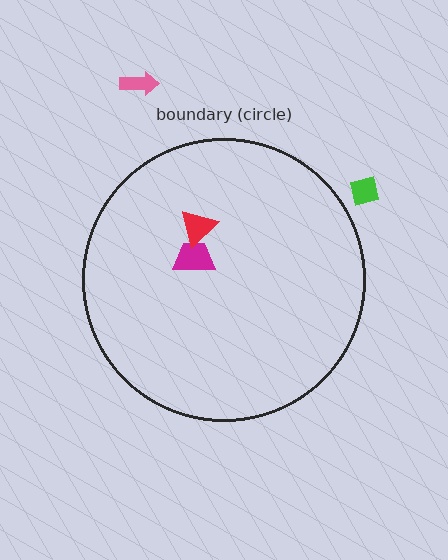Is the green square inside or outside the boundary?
Outside.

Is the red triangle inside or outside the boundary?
Inside.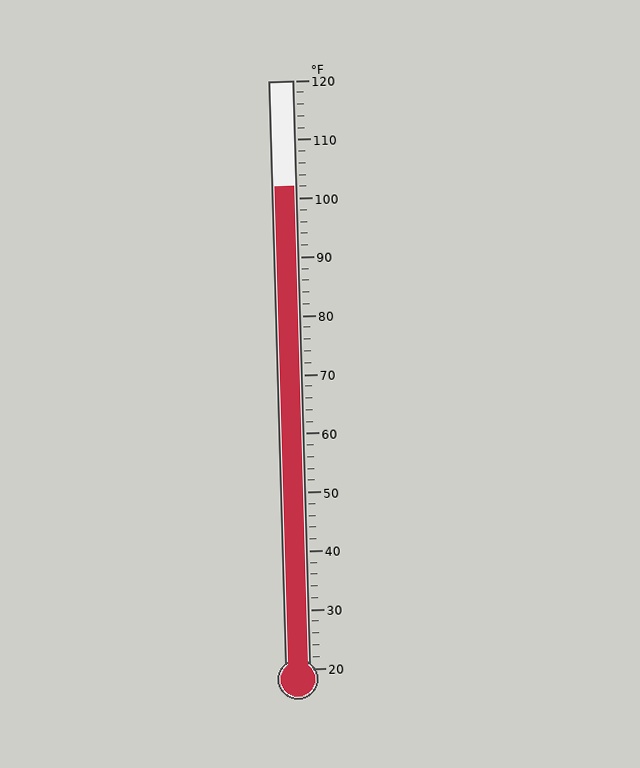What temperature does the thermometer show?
The thermometer shows approximately 102°F.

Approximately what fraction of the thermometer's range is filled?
The thermometer is filled to approximately 80% of its range.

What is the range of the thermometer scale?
The thermometer scale ranges from 20°F to 120°F.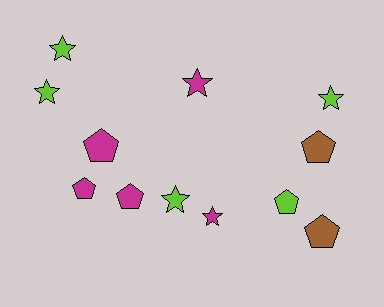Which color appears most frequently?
Lime, with 5 objects.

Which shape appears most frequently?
Star, with 6 objects.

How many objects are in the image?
There are 12 objects.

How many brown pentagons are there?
There are 2 brown pentagons.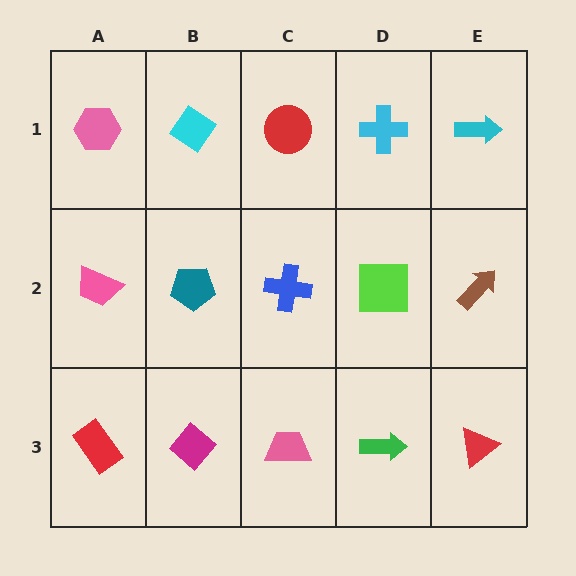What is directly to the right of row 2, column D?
A brown arrow.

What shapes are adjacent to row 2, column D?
A cyan cross (row 1, column D), a green arrow (row 3, column D), a blue cross (row 2, column C), a brown arrow (row 2, column E).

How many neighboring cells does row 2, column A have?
3.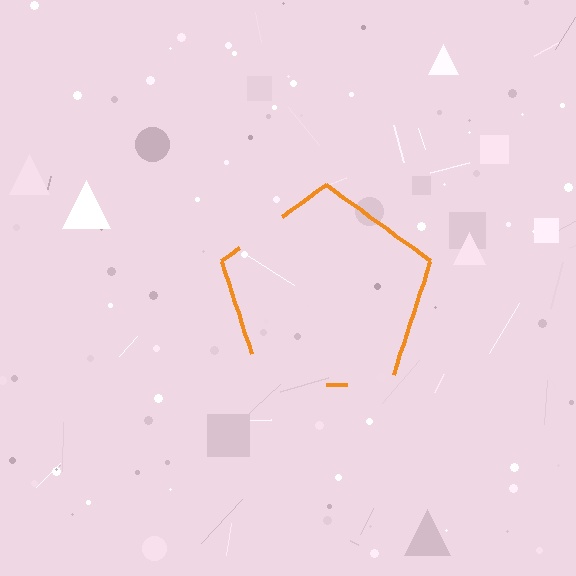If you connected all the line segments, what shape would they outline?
They would outline a pentagon.